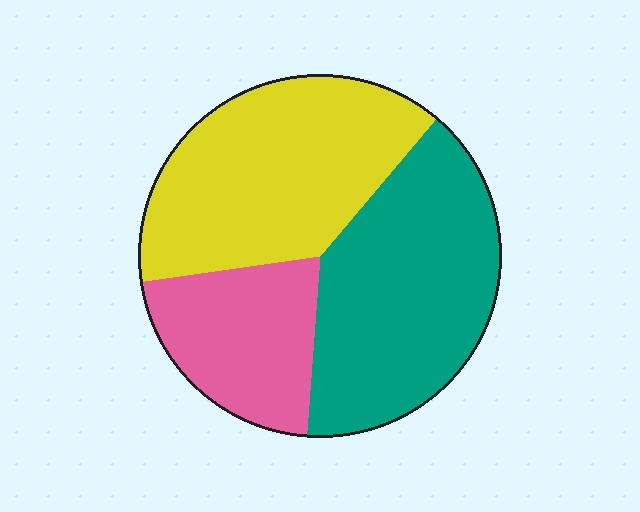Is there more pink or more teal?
Teal.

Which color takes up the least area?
Pink, at roughly 20%.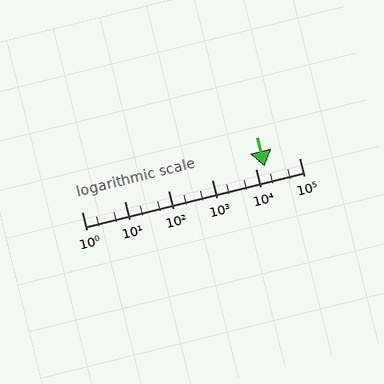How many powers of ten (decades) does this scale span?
The scale spans 5 decades, from 1 to 100000.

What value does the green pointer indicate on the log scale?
The pointer indicates approximately 16000.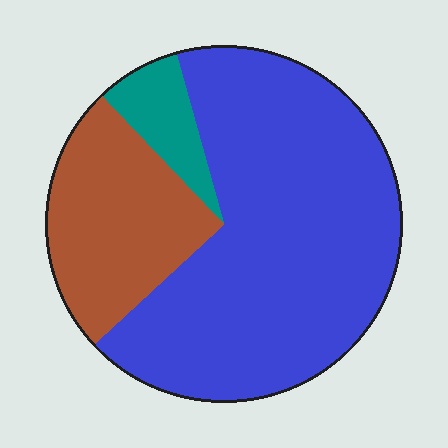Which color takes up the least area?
Teal, at roughly 10%.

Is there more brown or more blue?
Blue.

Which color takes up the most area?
Blue, at roughly 65%.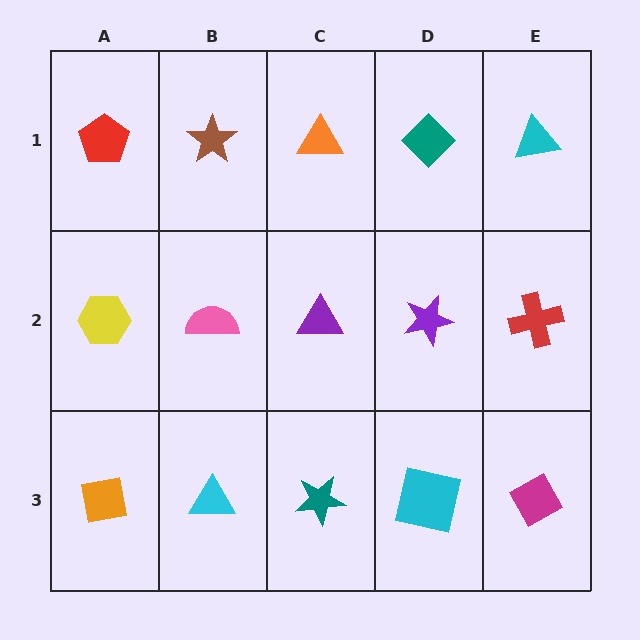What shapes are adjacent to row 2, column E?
A cyan triangle (row 1, column E), a magenta diamond (row 3, column E), a purple star (row 2, column D).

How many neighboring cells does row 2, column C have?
4.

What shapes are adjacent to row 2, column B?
A brown star (row 1, column B), a cyan triangle (row 3, column B), a yellow hexagon (row 2, column A), a purple triangle (row 2, column C).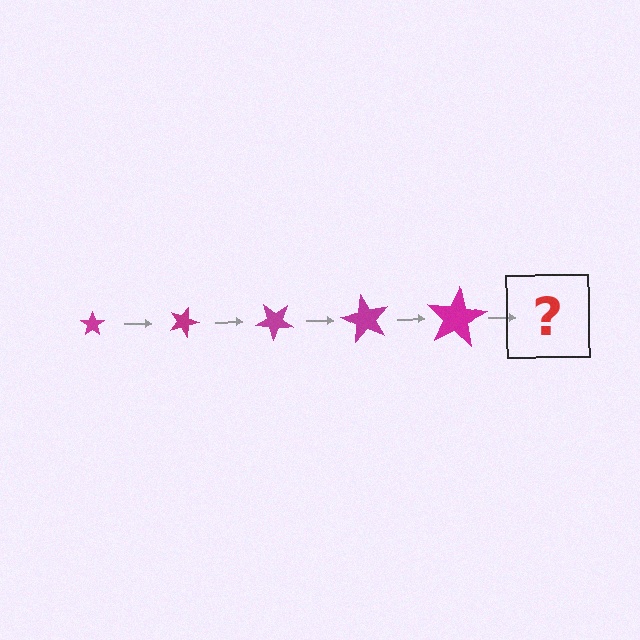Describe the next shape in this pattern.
It should be a star, larger than the previous one and rotated 100 degrees from the start.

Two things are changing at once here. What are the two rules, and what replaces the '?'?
The two rules are that the star grows larger each step and it rotates 20 degrees each step. The '?' should be a star, larger than the previous one and rotated 100 degrees from the start.